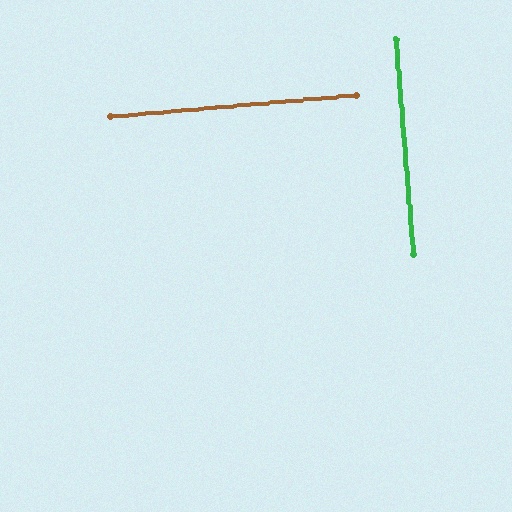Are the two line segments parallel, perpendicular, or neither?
Perpendicular — they meet at approximately 90°.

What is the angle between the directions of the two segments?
Approximately 90 degrees.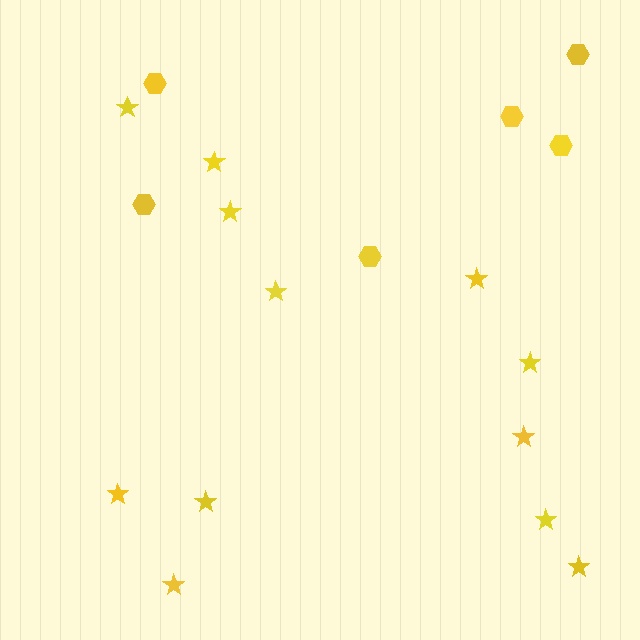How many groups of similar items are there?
There are 2 groups: one group of hexagons (6) and one group of stars (12).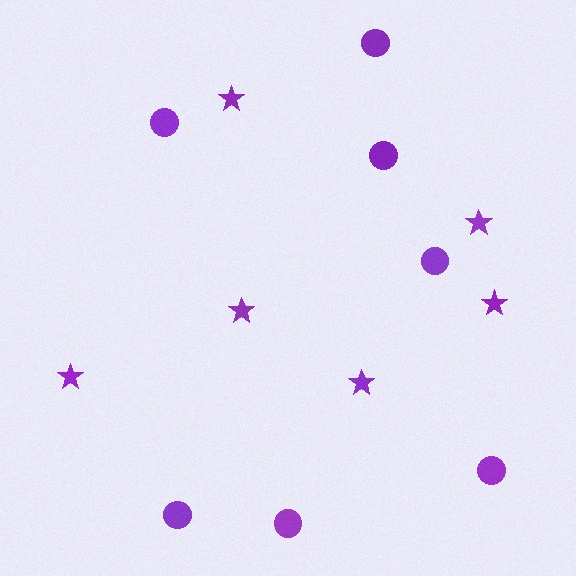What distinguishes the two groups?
There are 2 groups: one group of circles (7) and one group of stars (6).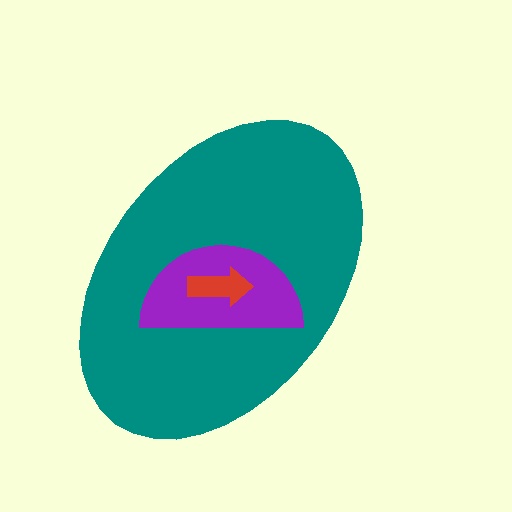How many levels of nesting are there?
3.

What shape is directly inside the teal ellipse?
The purple semicircle.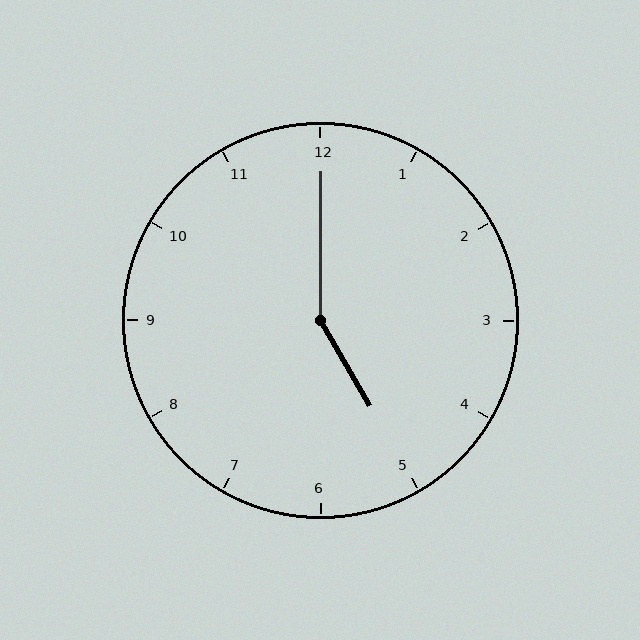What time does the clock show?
5:00.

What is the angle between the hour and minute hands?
Approximately 150 degrees.